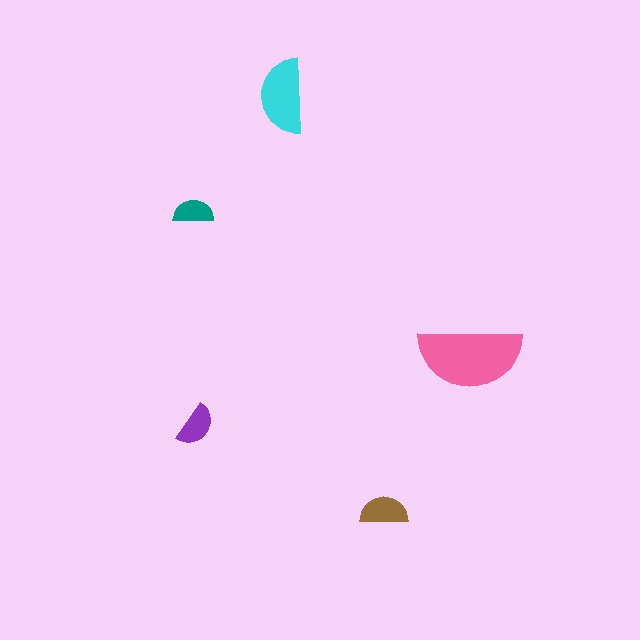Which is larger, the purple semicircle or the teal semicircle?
The purple one.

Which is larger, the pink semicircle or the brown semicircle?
The pink one.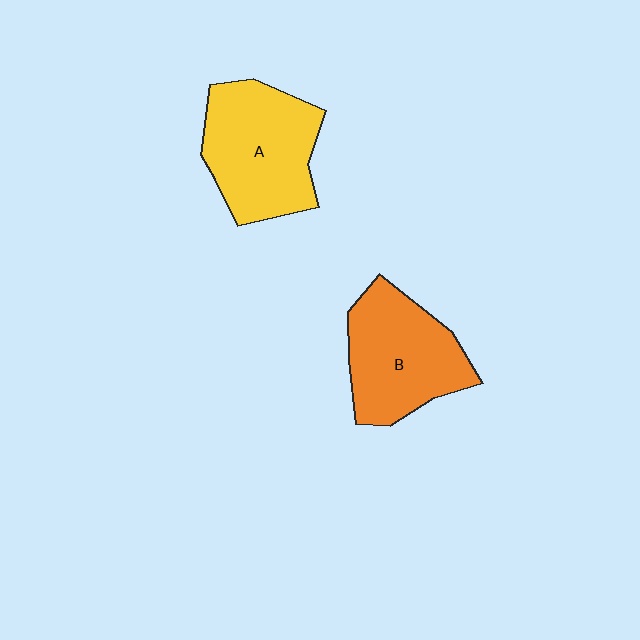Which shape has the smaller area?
Shape B (orange).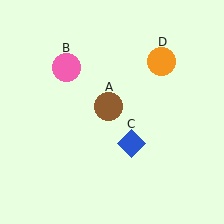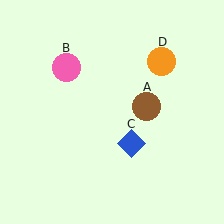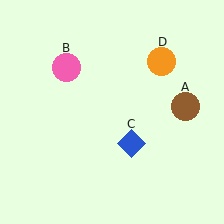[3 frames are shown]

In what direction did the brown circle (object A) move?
The brown circle (object A) moved right.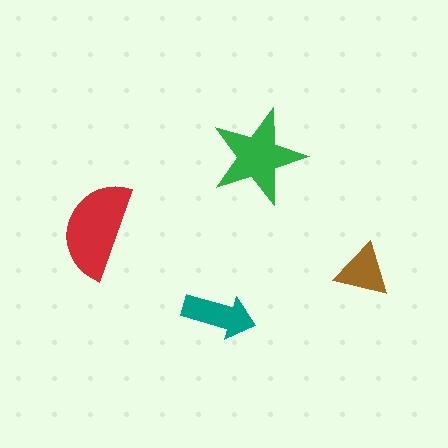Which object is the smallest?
The brown triangle.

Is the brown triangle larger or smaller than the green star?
Smaller.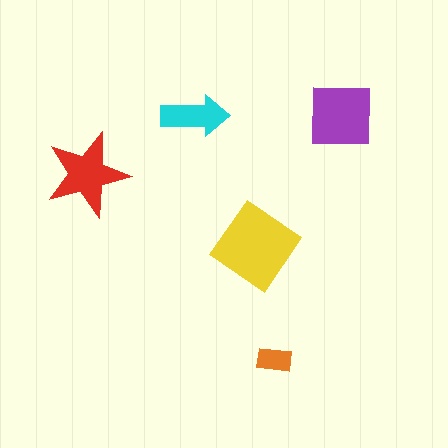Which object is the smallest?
The orange rectangle.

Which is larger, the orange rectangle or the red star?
The red star.